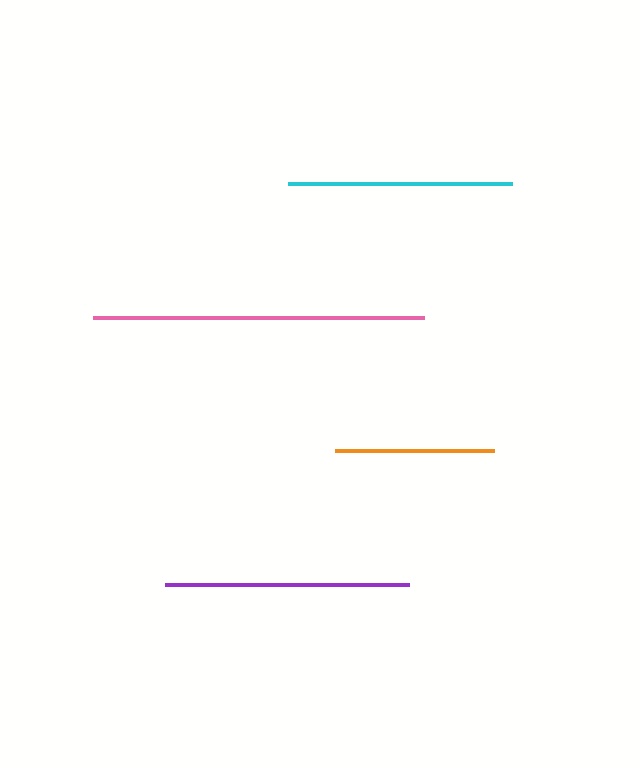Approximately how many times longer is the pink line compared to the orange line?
The pink line is approximately 2.1 times the length of the orange line.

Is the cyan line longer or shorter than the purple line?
The purple line is longer than the cyan line.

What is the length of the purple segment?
The purple segment is approximately 243 pixels long.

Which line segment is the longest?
The pink line is the longest at approximately 332 pixels.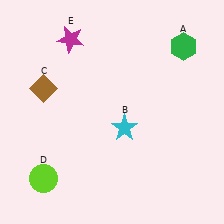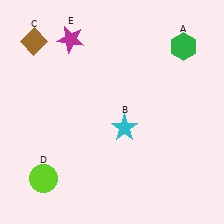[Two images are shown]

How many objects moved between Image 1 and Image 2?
1 object moved between the two images.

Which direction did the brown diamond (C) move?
The brown diamond (C) moved up.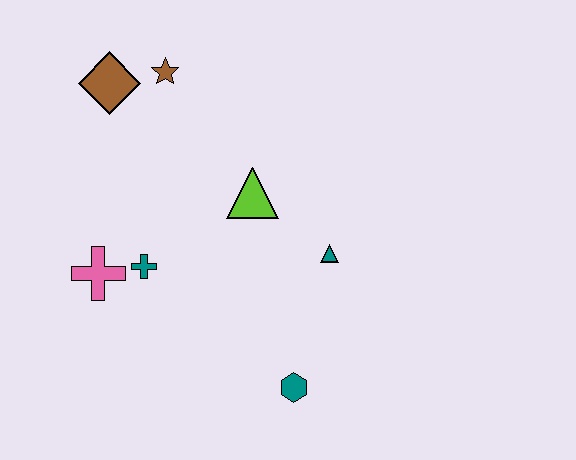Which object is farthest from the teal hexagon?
The brown diamond is farthest from the teal hexagon.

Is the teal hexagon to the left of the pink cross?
No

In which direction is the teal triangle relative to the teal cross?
The teal triangle is to the right of the teal cross.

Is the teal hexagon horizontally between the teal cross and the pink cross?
No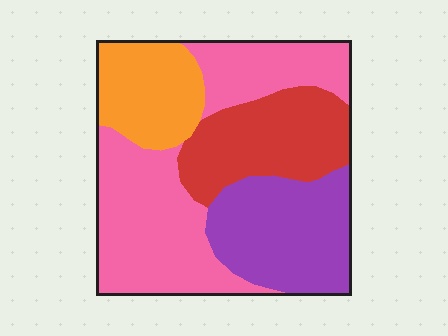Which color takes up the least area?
Orange, at roughly 15%.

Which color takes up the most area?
Pink, at roughly 40%.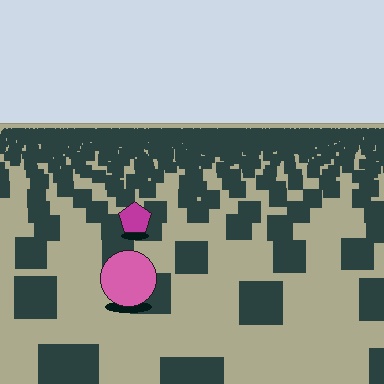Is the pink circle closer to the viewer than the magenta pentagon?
Yes. The pink circle is closer — you can tell from the texture gradient: the ground texture is coarser near it.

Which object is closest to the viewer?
The pink circle is closest. The texture marks near it are larger and more spread out.